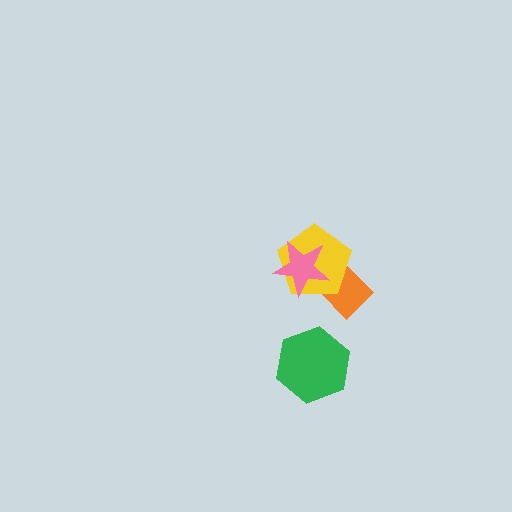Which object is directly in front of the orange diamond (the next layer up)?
The yellow pentagon is directly in front of the orange diamond.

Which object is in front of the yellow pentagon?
The pink star is in front of the yellow pentagon.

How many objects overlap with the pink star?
2 objects overlap with the pink star.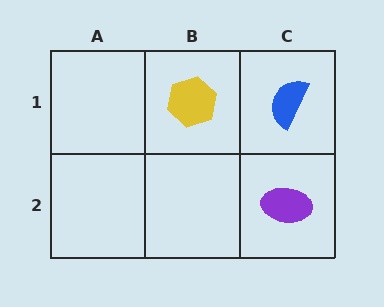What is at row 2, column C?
A purple ellipse.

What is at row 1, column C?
A blue semicircle.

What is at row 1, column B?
A yellow hexagon.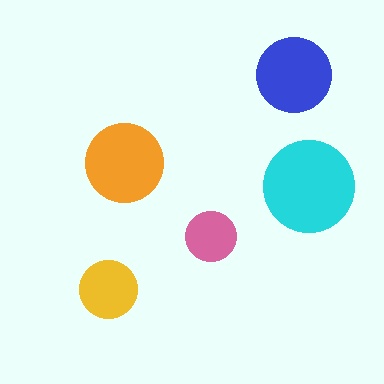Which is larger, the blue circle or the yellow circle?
The blue one.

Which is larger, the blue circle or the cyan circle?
The cyan one.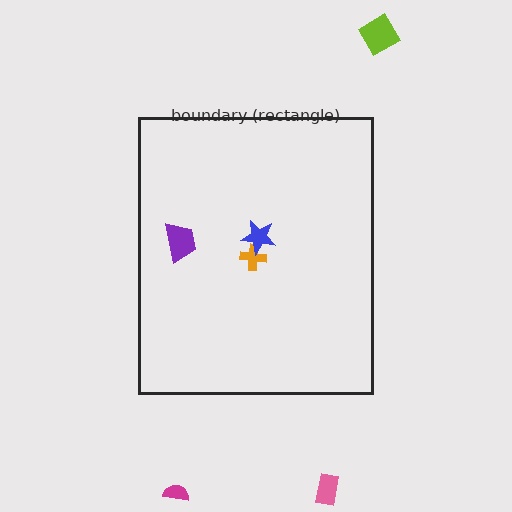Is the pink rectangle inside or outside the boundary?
Outside.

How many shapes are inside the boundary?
3 inside, 3 outside.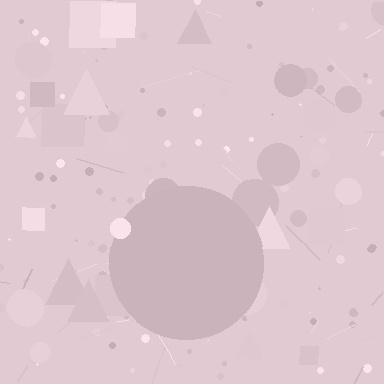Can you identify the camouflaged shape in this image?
The camouflaged shape is a circle.